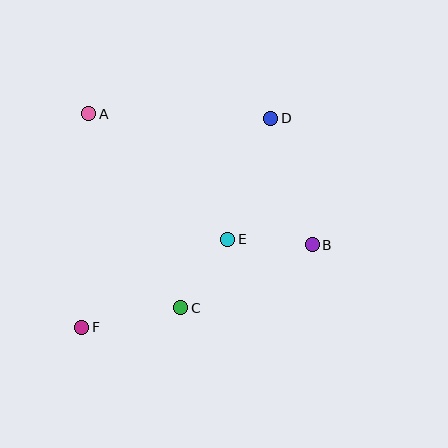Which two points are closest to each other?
Points C and E are closest to each other.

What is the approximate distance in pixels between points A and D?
The distance between A and D is approximately 182 pixels.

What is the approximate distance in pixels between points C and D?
The distance between C and D is approximately 210 pixels.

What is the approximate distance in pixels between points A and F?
The distance between A and F is approximately 214 pixels.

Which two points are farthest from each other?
Points D and F are farthest from each other.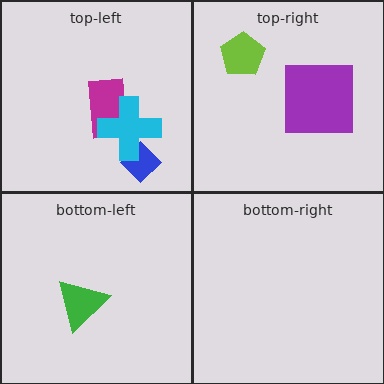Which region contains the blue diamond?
The top-left region.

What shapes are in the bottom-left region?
The green triangle.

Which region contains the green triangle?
The bottom-left region.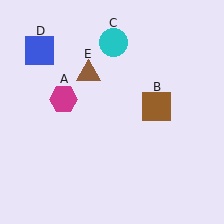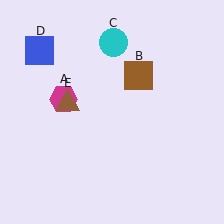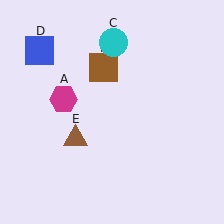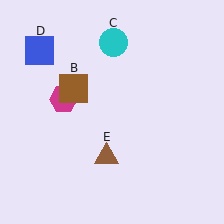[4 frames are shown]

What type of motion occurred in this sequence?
The brown square (object B), brown triangle (object E) rotated counterclockwise around the center of the scene.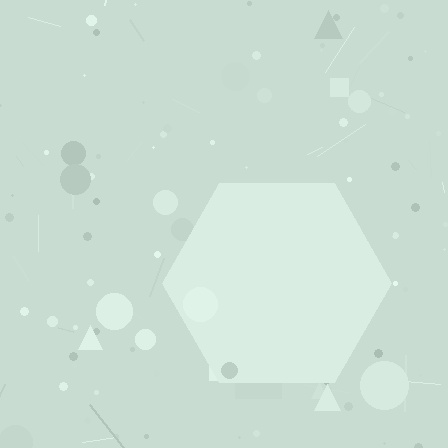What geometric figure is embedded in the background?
A hexagon is embedded in the background.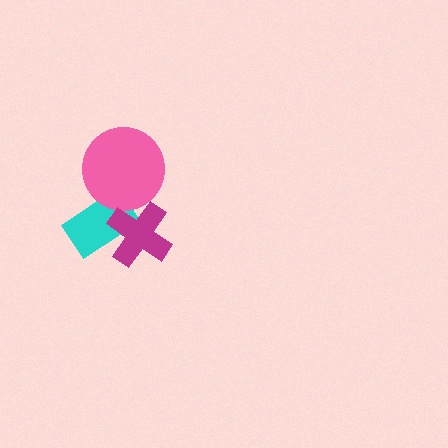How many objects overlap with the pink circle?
1 object overlaps with the pink circle.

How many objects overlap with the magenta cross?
1 object overlaps with the magenta cross.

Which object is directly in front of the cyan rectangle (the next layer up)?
The pink circle is directly in front of the cyan rectangle.